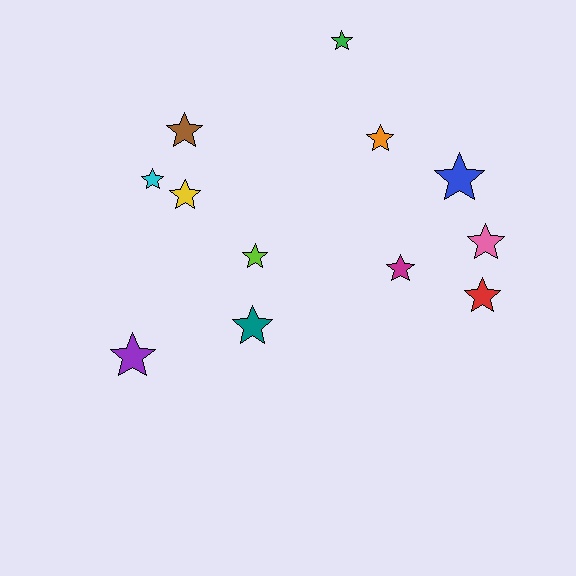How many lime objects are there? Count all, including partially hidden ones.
There is 1 lime object.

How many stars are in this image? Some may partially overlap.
There are 12 stars.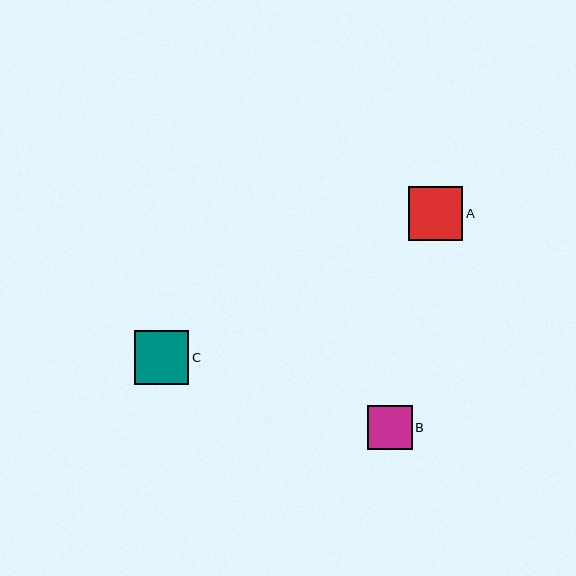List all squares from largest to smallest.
From largest to smallest: A, C, B.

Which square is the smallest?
Square B is the smallest with a size of approximately 44 pixels.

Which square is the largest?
Square A is the largest with a size of approximately 54 pixels.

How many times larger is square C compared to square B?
Square C is approximately 1.2 times the size of square B.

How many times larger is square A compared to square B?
Square A is approximately 1.2 times the size of square B.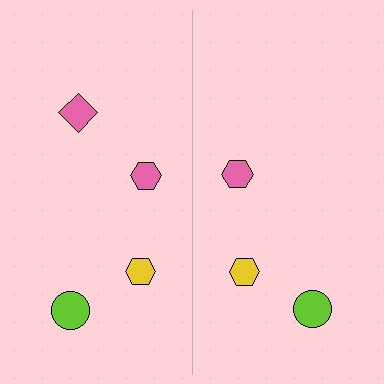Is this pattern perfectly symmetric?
No, the pattern is not perfectly symmetric. A pink diamond is missing from the right side.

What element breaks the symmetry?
A pink diamond is missing from the right side.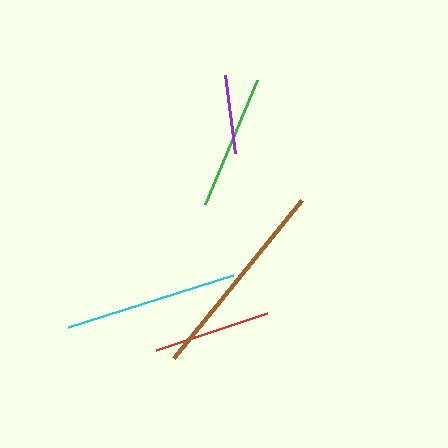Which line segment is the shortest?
The purple line is the shortest at approximately 79 pixels.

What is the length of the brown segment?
The brown segment is approximately 203 pixels long.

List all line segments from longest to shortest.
From longest to shortest: brown, cyan, green, red, purple.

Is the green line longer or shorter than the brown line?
The brown line is longer than the green line.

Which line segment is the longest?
The brown line is the longest at approximately 203 pixels.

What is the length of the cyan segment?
The cyan segment is approximately 173 pixels long.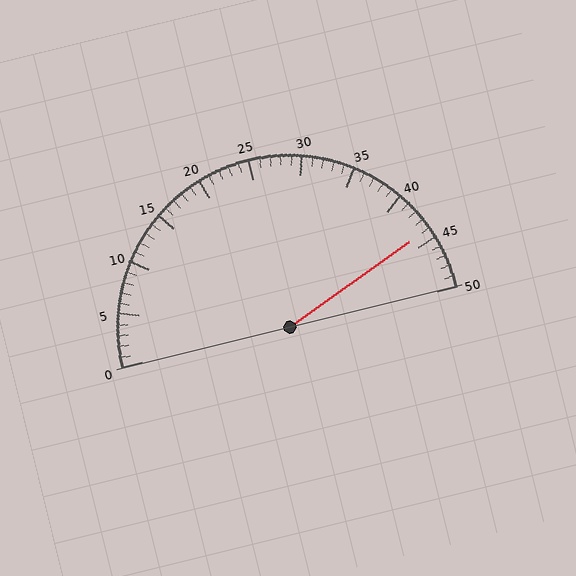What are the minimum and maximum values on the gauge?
The gauge ranges from 0 to 50.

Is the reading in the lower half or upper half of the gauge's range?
The reading is in the upper half of the range (0 to 50).